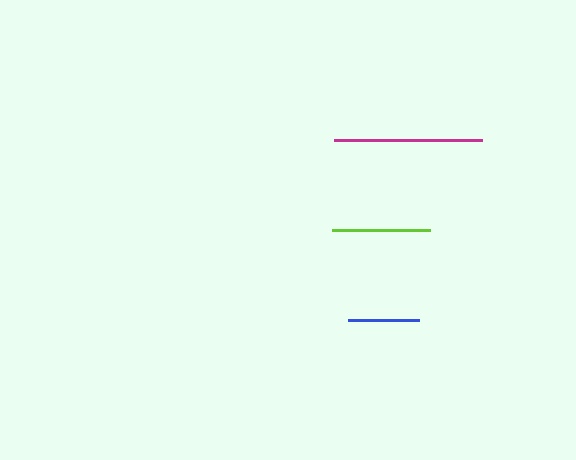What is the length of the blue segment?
The blue segment is approximately 71 pixels long.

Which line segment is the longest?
The magenta line is the longest at approximately 148 pixels.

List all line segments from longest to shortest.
From longest to shortest: magenta, lime, blue.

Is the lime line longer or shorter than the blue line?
The lime line is longer than the blue line.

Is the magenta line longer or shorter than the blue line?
The magenta line is longer than the blue line.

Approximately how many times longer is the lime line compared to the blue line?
The lime line is approximately 1.4 times the length of the blue line.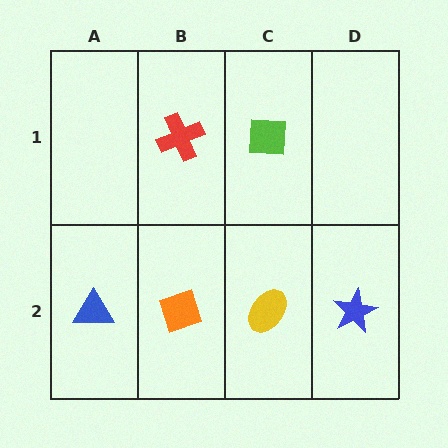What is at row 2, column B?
An orange diamond.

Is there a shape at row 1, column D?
No, that cell is empty.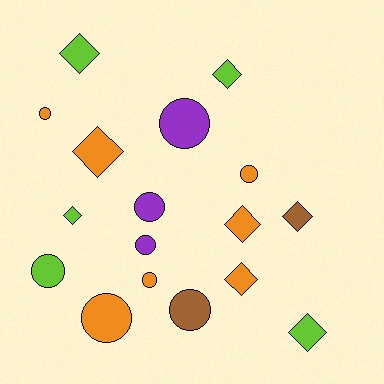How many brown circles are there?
There is 1 brown circle.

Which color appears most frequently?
Orange, with 7 objects.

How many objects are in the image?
There are 17 objects.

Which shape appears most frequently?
Circle, with 9 objects.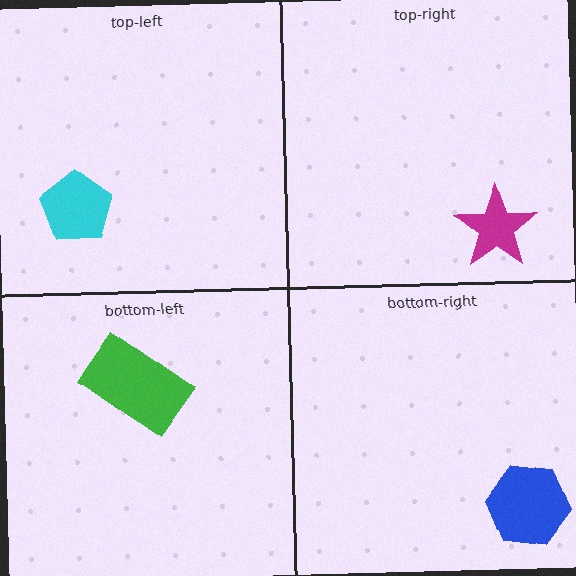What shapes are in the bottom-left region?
The green rectangle.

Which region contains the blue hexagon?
The bottom-right region.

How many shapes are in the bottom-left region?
1.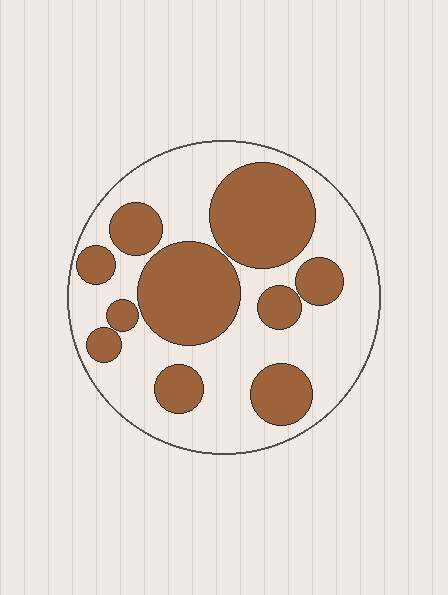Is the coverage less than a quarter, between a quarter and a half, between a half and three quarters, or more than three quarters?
Between a quarter and a half.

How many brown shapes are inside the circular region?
10.